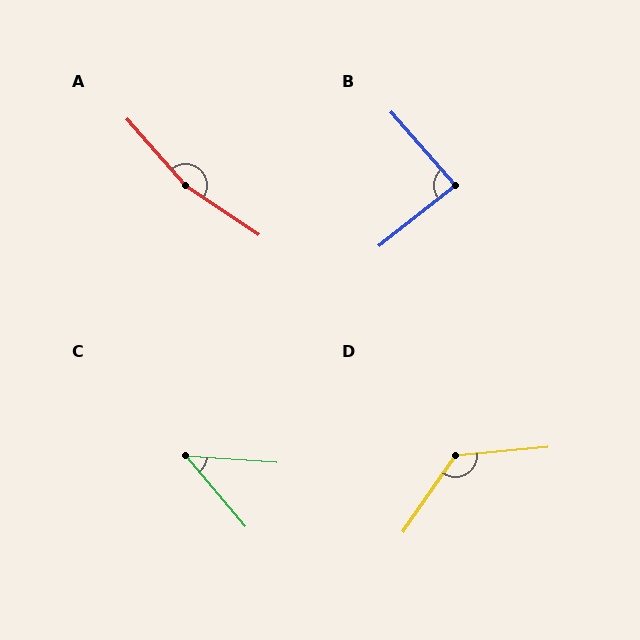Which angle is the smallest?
C, at approximately 46 degrees.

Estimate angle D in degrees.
Approximately 130 degrees.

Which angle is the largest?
A, at approximately 165 degrees.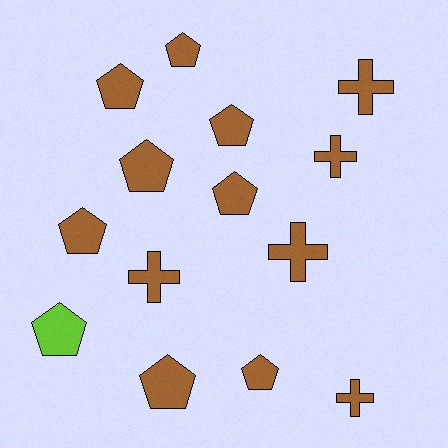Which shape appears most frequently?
Pentagon, with 9 objects.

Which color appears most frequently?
Brown, with 13 objects.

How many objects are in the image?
There are 14 objects.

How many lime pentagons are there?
There is 1 lime pentagon.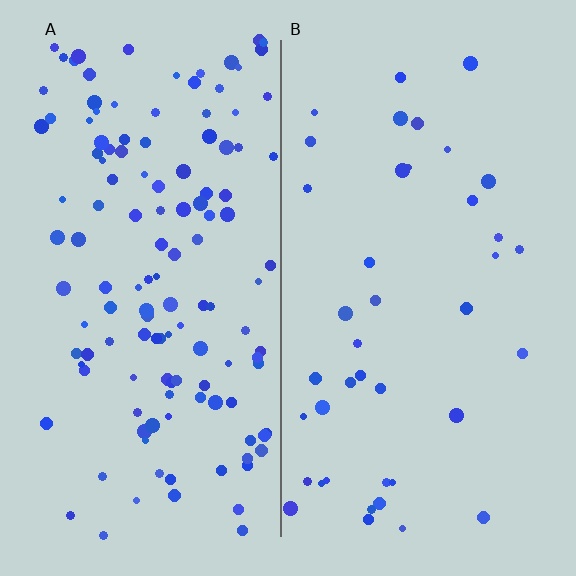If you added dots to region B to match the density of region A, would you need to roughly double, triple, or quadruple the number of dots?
Approximately triple.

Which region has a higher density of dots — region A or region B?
A (the left).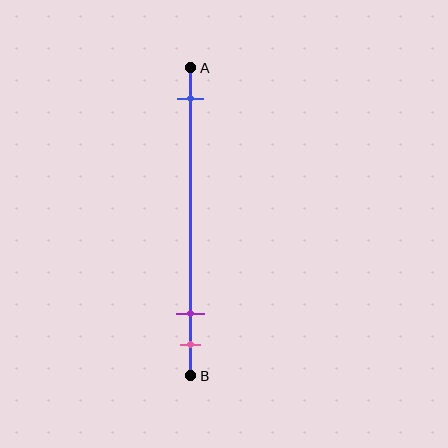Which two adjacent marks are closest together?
The purple and pink marks are the closest adjacent pair.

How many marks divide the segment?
There are 3 marks dividing the segment.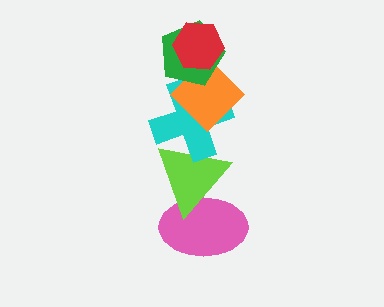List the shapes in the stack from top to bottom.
From top to bottom: the red hexagon, the green pentagon, the orange diamond, the cyan cross, the lime triangle, the pink ellipse.